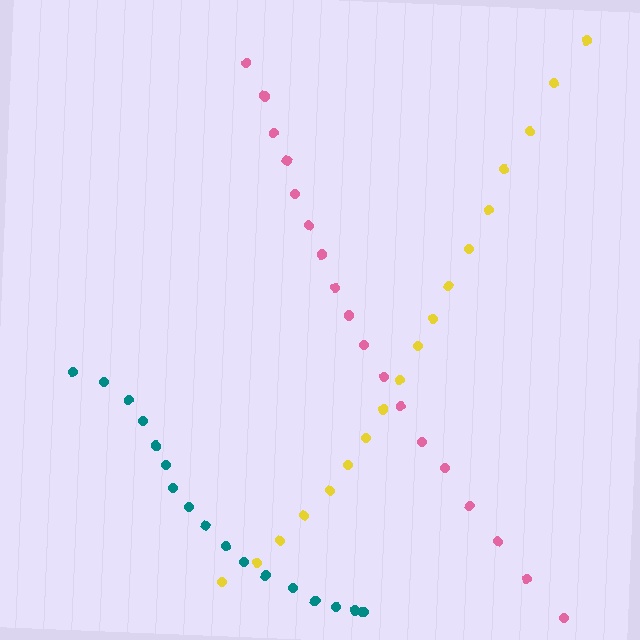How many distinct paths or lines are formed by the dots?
There are 3 distinct paths.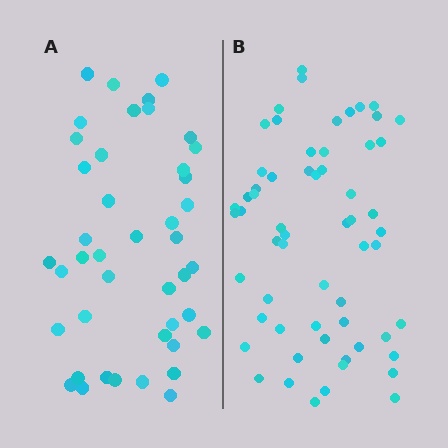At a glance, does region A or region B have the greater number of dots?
Region B (the right region) has more dots.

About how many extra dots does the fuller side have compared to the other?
Region B has approximately 15 more dots than region A.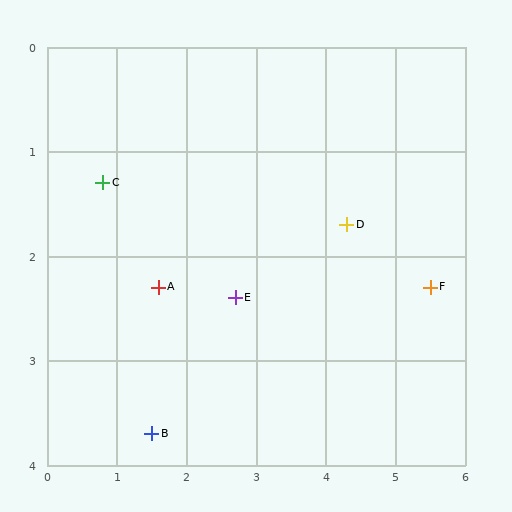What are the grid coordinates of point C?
Point C is at approximately (0.8, 1.3).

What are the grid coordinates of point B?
Point B is at approximately (1.5, 3.7).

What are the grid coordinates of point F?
Point F is at approximately (5.5, 2.3).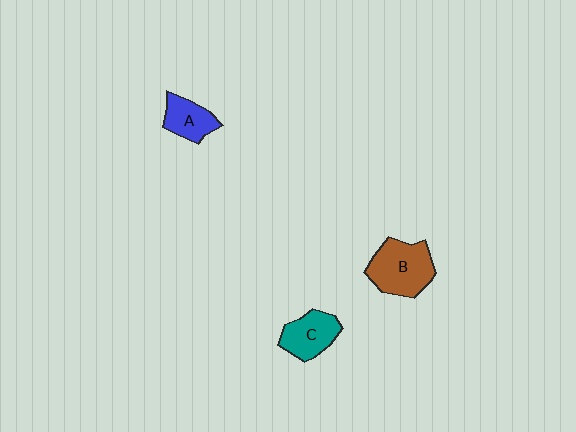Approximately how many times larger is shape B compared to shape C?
Approximately 1.4 times.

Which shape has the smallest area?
Shape A (blue).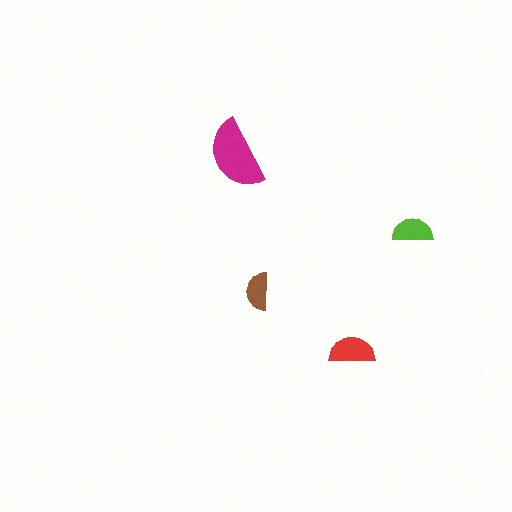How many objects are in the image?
There are 4 objects in the image.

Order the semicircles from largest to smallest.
the magenta one, the red one, the lime one, the brown one.